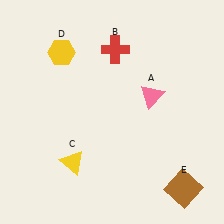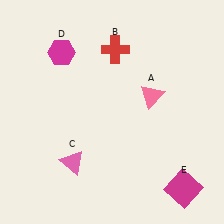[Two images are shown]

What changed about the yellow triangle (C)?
In Image 1, C is yellow. In Image 2, it changed to pink.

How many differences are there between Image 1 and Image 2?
There are 3 differences between the two images.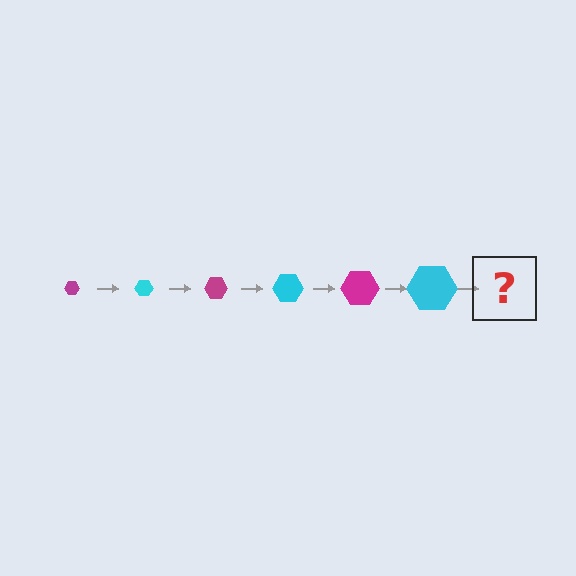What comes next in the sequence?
The next element should be a magenta hexagon, larger than the previous one.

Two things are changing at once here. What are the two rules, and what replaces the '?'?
The two rules are that the hexagon grows larger each step and the color cycles through magenta and cyan. The '?' should be a magenta hexagon, larger than the previous one.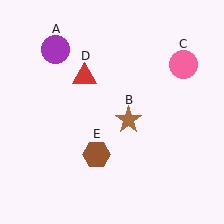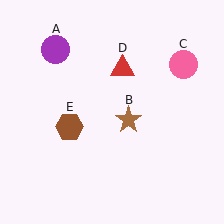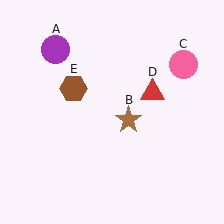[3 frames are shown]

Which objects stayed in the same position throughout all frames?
Purple circle (object A) and brown star (object B) and pink circle (object C) remained stationary.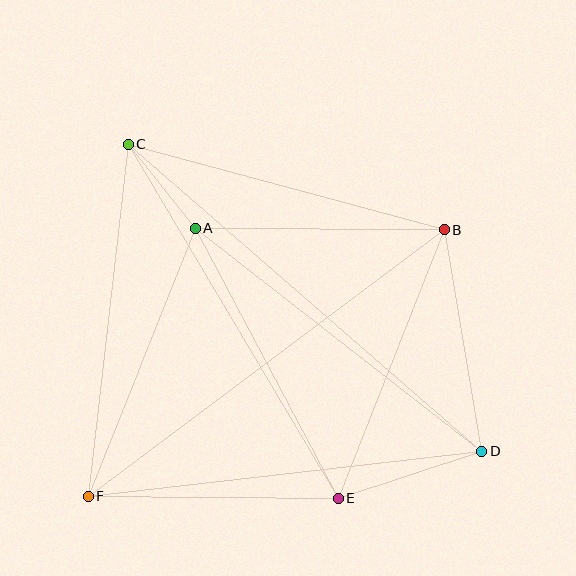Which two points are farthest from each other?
Points C and D are farthest from each other.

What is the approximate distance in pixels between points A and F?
The distance between A and F is approximately 289 pixels.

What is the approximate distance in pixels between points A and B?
The distance between A and B is approximately 249 pixels.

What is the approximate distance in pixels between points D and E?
The distance between D and E is approximately 151 pixels.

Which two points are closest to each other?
Points A and C are closest to each other.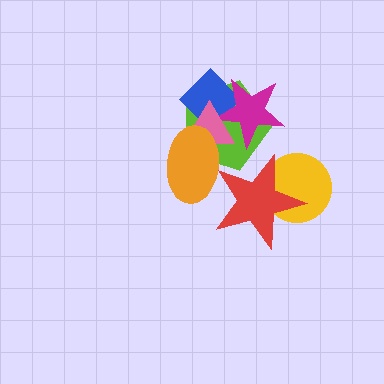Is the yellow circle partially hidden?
Yes, it is partially covered by another shape.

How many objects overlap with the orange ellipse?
3 objects overlap with the orange ellipse.